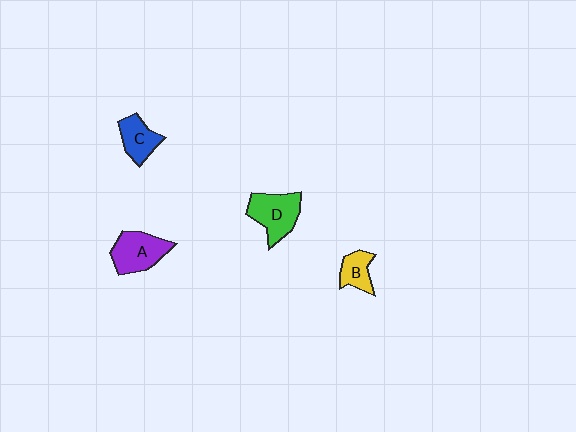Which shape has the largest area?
Shape D (green).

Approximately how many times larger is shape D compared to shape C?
Approximately 1.4 times.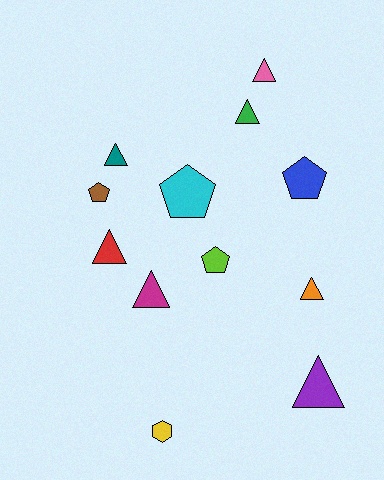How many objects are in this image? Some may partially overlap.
There are 12 objects.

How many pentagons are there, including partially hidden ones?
There are 4 pentagons.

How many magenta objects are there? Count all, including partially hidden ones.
There is 1 magenta object.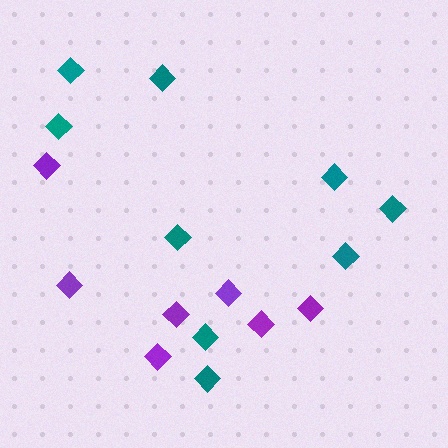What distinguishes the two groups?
There are 2 groups: one group of teal diamonds (9) and one group of purple diamonds (7).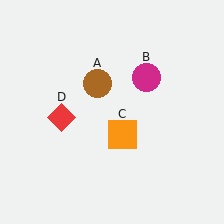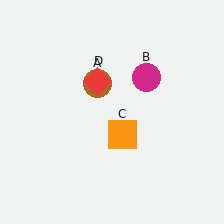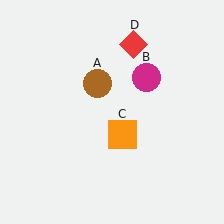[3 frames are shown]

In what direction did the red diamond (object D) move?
The red diamond (object D) moved up and to the right.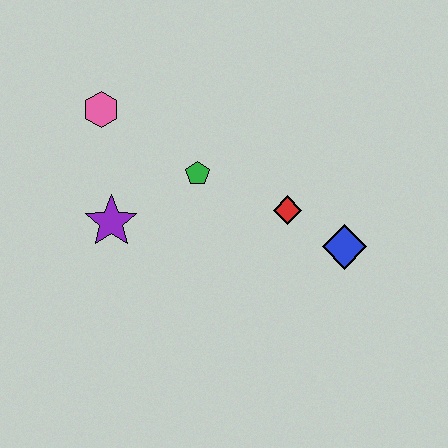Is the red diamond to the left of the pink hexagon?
No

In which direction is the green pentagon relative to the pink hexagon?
The green pentagon is to the right of the pink hexagon.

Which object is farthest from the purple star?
The blue diamond is farthest from the purple star.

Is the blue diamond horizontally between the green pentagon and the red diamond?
No